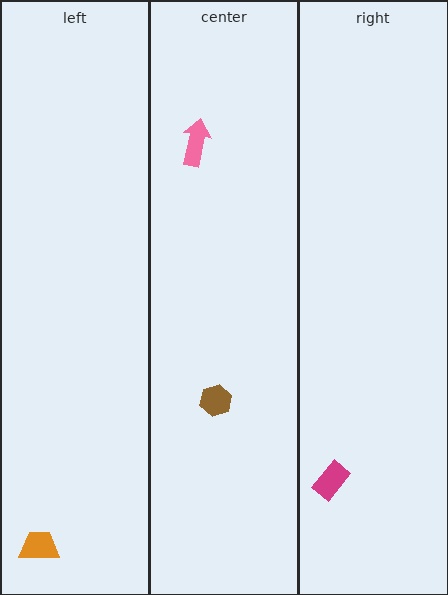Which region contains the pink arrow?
The center region.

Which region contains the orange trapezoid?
The left region.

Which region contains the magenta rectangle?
The right region.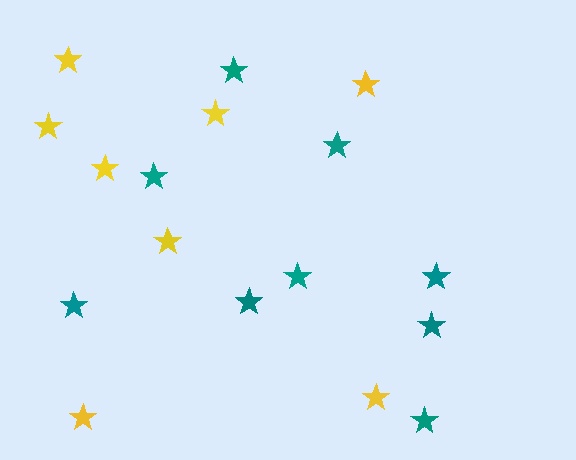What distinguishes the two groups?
There are 2 groups: one group of teal stars (9) and one group of yellow stars (8).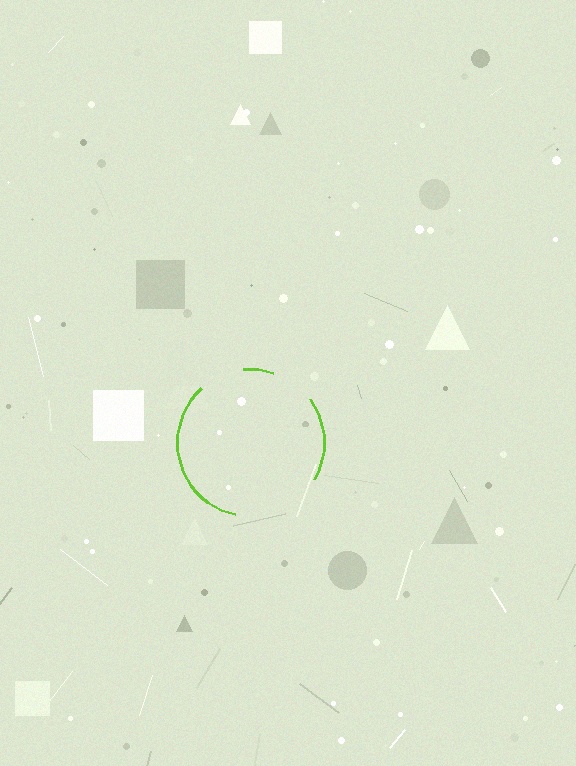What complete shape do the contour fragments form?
The contour fragments form a circle.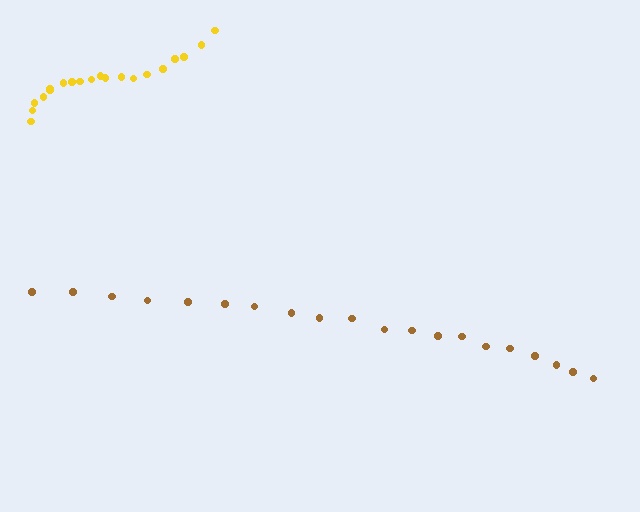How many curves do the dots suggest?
There are 2 distinct paths.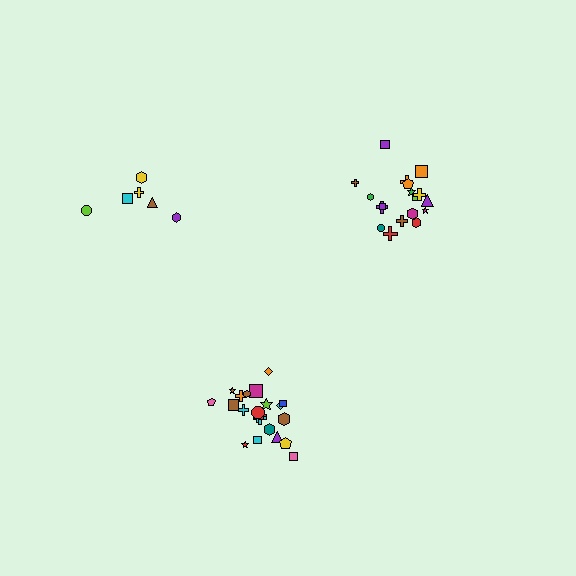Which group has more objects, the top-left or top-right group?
The top-right group.